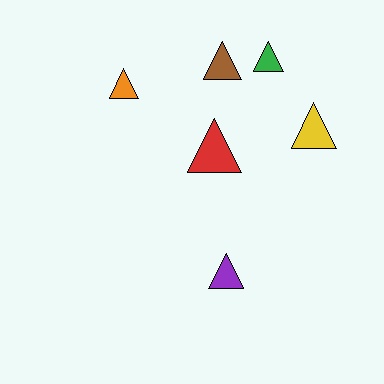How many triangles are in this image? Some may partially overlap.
There are 6 triangles.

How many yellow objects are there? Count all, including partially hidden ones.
There is 1 yellow object.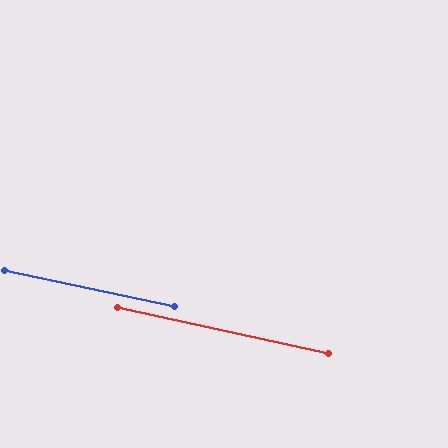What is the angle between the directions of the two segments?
Approximately 0 degrees.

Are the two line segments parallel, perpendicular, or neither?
Parallel — their directions differ by only 0.3°.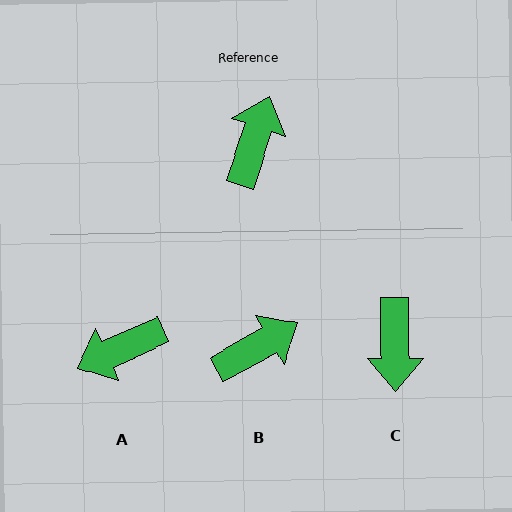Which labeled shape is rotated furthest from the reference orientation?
C, about 162 degrees away.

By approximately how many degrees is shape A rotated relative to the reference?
Approximately 132 degrees counter-clockwise.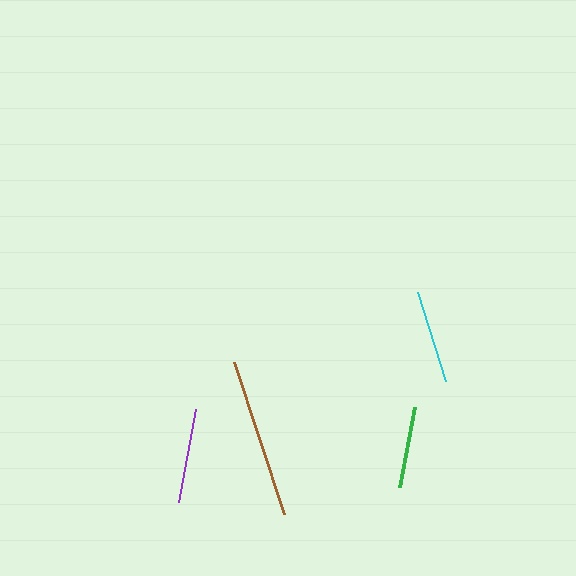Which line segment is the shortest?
The green line is the shortest at approximately 81 pixels.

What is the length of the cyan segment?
The cyan segment is approximately 93 pixels long.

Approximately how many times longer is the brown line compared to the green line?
The brown line is approximately 2.0 times the length of the green line.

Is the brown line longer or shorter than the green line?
The brown line is longer than the green line.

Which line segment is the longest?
The brown line is the longest at approximately 160 pixels.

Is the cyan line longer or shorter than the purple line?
The purple line is longer than the cyan line.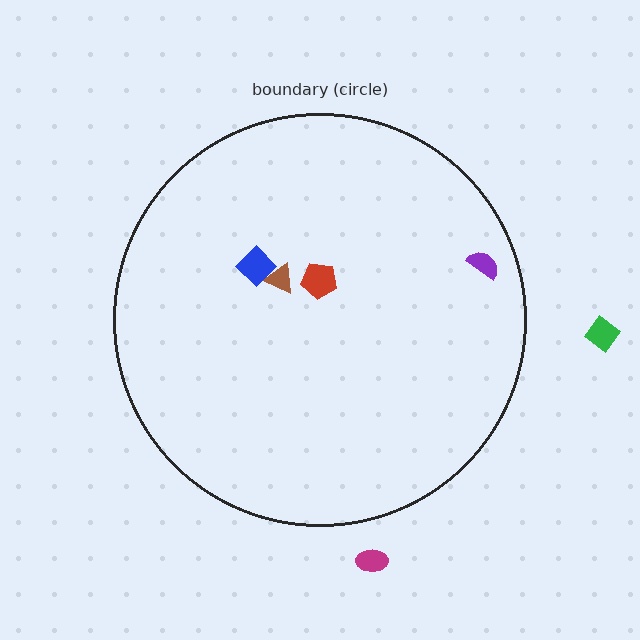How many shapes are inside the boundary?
4 inside, 2 outside.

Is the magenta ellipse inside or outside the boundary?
Outside.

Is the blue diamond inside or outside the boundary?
Inside.